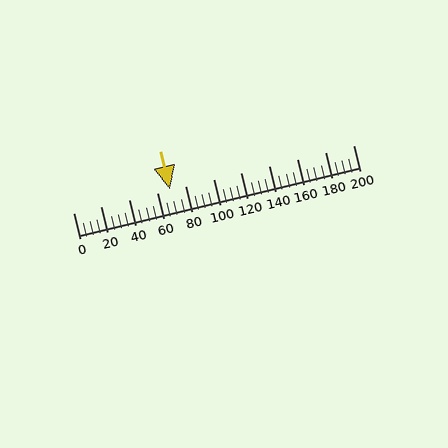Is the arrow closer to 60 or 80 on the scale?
The arrow is closer to 60.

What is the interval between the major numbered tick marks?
The major tick marks are spaced 20 units apart.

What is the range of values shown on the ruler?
The ruler shows values from 0 to 200.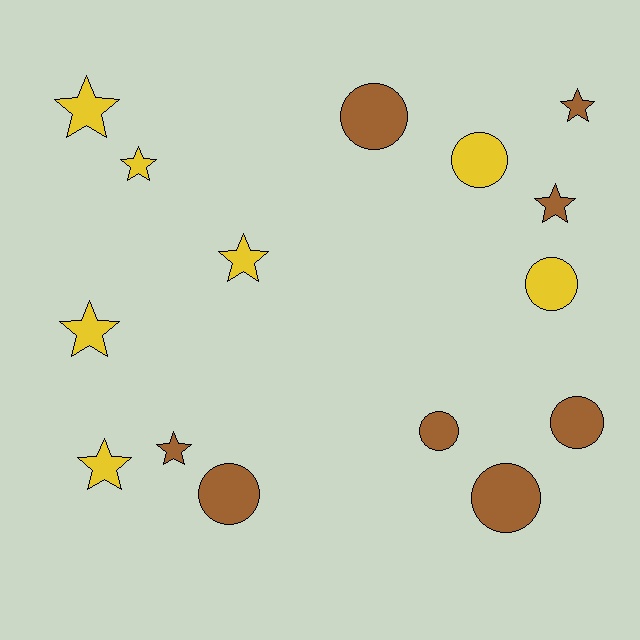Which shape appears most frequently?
Star, with 8 objects.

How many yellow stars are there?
There are 5 yellow stars.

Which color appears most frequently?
Brown, with 8 objects.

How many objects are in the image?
There are 15 objects.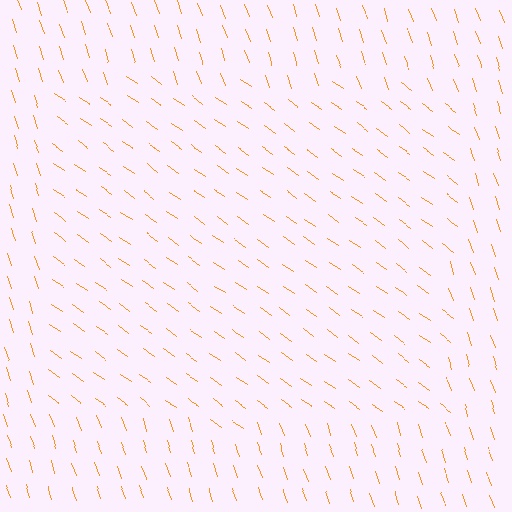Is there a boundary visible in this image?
Yes, there is a texture boundary formed by a change in line orientation.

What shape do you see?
I see a rectangle.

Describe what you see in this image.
The image is filled with small orange line segments. A rectangle region in the image has lines oriented differently from the surrounding lines, creating a visible texture boundary.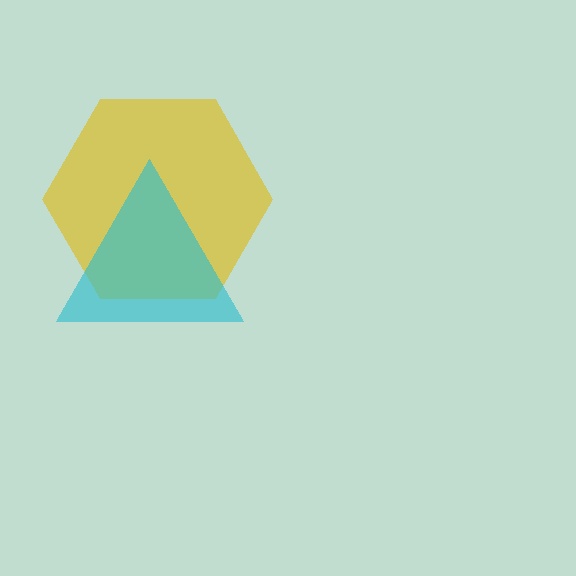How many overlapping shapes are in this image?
There are 2 overlapping shapes in the image.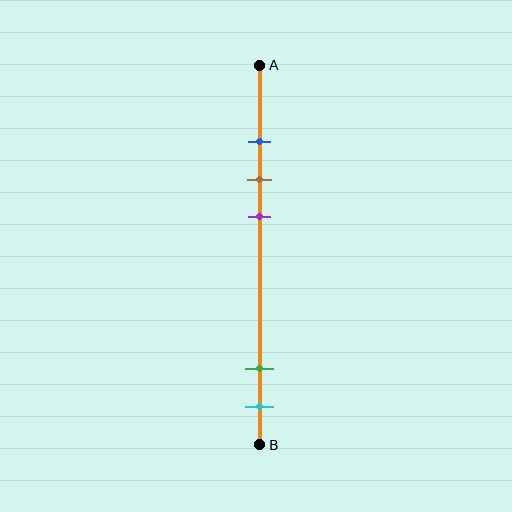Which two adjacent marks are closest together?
The blue and brown marks are the closest adjacent pair.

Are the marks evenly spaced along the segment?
No, the marks are not evenly spaced.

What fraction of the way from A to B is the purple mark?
The purple mark is approximately 40% (0.4) of the way from A to B.